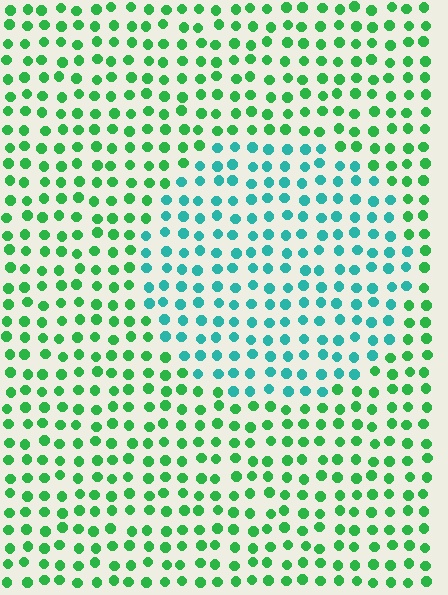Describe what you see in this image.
The image is filled with small green elements in a uniform arrangement. A circle-shaped region is visible where the elements are tinted to a slightly different hue, forming a subtle color boundary.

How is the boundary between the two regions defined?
The boundary is defined purely by a slight shift in hue (about 43 degrees). Spacing, size, and orientation are identical on both sides.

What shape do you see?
I see a circle.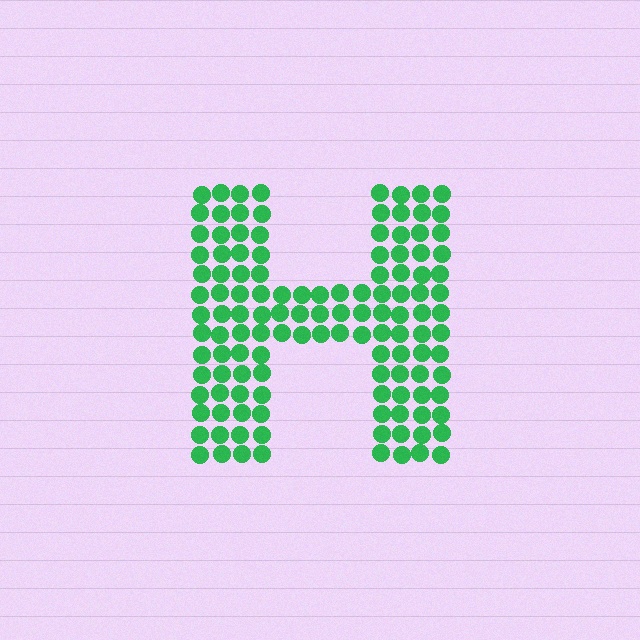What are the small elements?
The small elements are circles.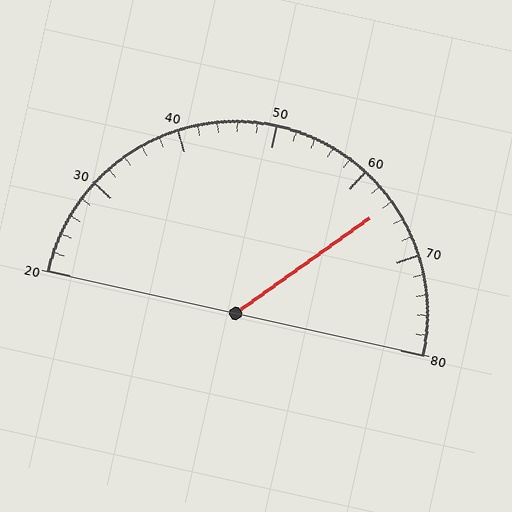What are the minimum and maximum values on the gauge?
The gauge ranges from 20 to 80.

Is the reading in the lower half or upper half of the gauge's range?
The reading is in the upper half of the range (20 to 80).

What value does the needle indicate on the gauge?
The needle indicates approximately 64.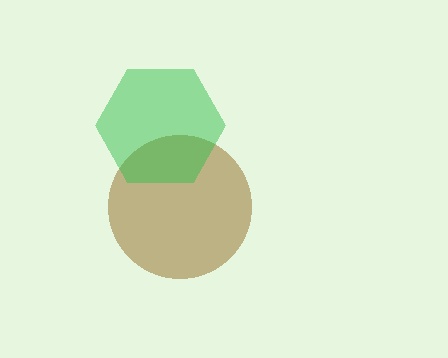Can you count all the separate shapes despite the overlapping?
Yes, there are 2 separate shapes.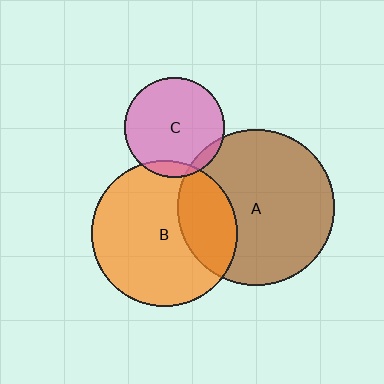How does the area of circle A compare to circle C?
Approximately 2.4 times.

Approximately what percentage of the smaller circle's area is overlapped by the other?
Approximately 10%.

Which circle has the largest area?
Circle A (brown).